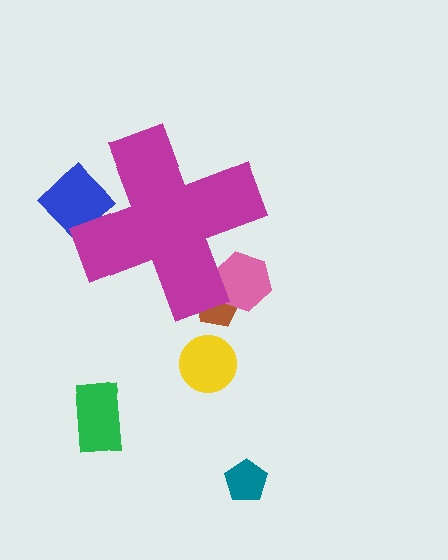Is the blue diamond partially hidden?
Yes, the blue diamond is partially hidden behind the magenta cross.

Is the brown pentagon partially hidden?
Yes, the brown pentagon is partially hidden behind the magenta cross.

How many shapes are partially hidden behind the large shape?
3 shapes are partially hidden.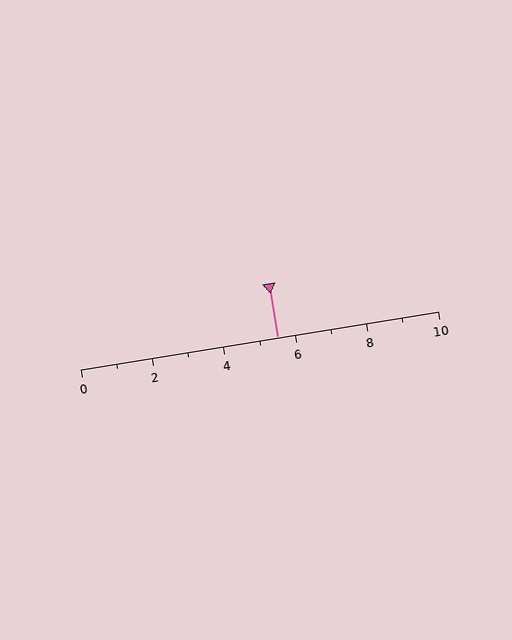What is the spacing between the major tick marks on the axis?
The major ticks are spaced 2 apart.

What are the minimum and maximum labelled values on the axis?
The axis runs from 0 to 10.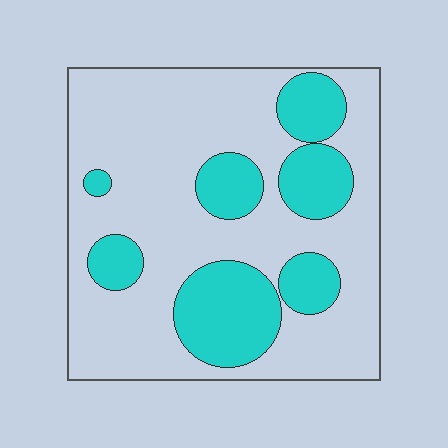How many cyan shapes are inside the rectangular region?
7.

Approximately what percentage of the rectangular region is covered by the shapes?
Approximately 30%.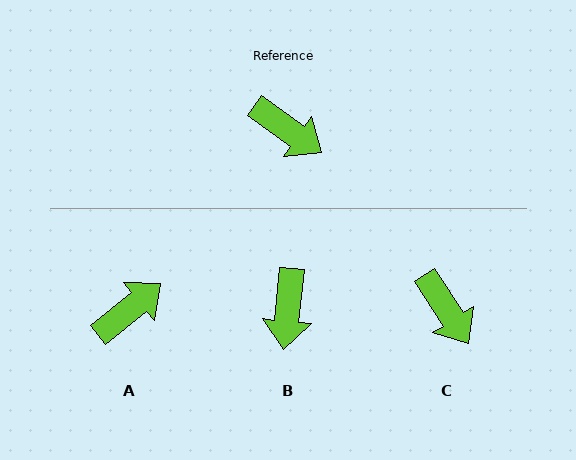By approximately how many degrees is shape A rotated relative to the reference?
Approximately 74 degrees counter-clockwise.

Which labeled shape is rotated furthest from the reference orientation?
A, about 74 degrees away.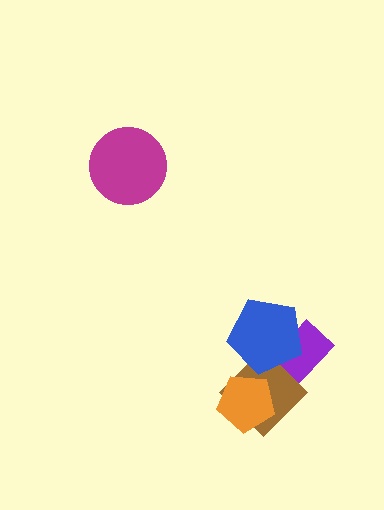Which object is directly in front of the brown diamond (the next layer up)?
The blue pentagon is directly in front of the brown diamond.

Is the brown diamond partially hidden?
Yes, it is partially covered by another shape.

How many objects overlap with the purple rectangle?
2 objects overlap with the purple rectangle.